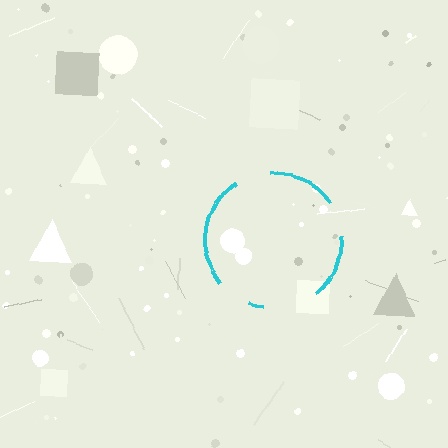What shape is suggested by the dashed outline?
The dashed outline suggests a circle.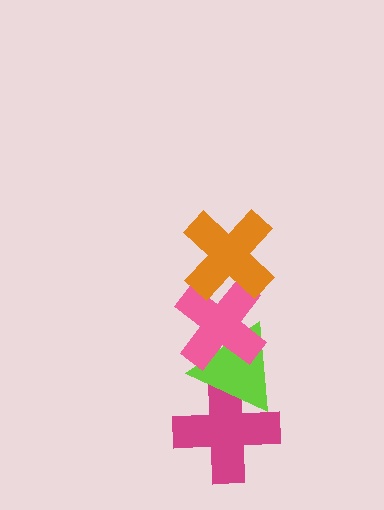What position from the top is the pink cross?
The pink cross is 2nd from the top.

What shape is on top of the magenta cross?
The lime triangle is on top of the magenta cross.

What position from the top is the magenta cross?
The magenta cross is 4th from the top.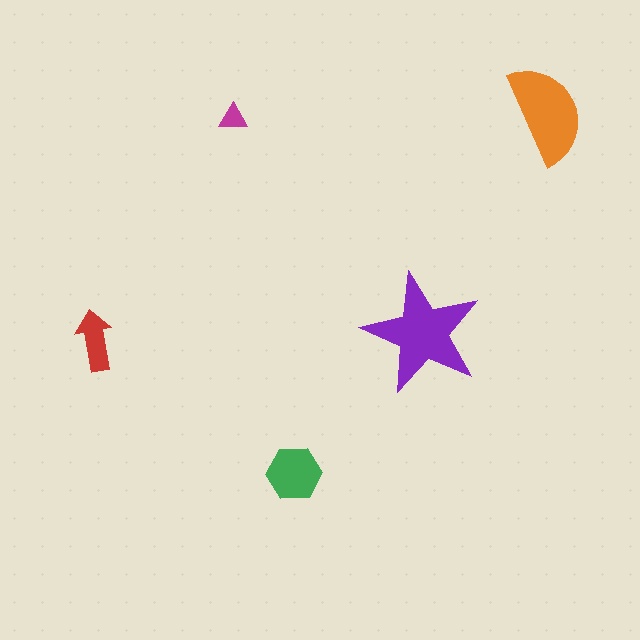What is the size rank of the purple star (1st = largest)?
1st.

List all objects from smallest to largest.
The magenta triangle, the red arrow, the green hexagon, the orange semicircle, the purple star.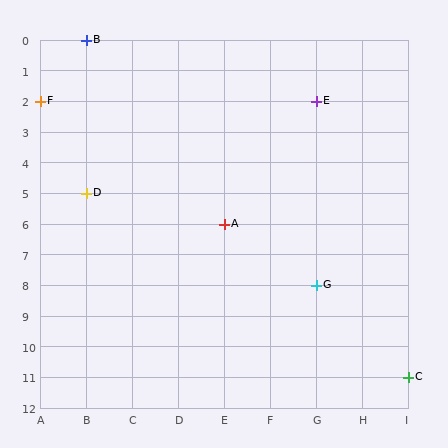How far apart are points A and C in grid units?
Points A and C are 4 columns and 5 rows apart (about 6.4 grid units diagonally).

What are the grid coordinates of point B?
Point B is at grid coordinates (B, 0).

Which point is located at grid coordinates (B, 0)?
Point B is at (B, 0).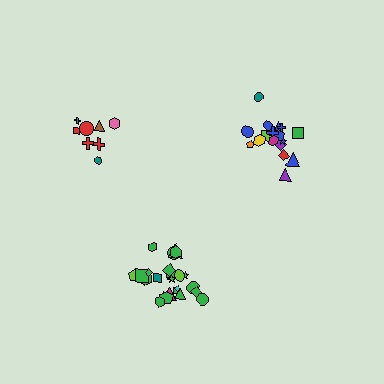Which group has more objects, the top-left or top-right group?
The top-right group.